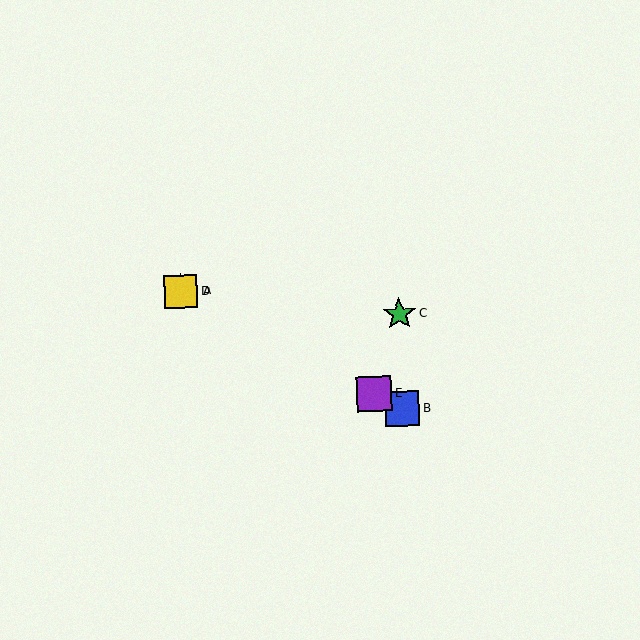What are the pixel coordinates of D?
Object D is at (181, 291).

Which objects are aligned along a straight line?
Objects A, B, D, E are aligned along a straight line.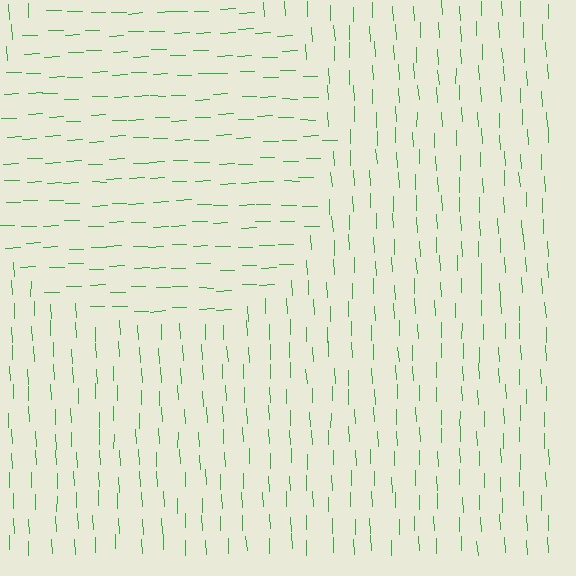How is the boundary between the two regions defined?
The boundary is defined purely by a change in line orientation (approximately 90 degrees difference). All lines are the same color and thickness.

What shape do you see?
I see a circle.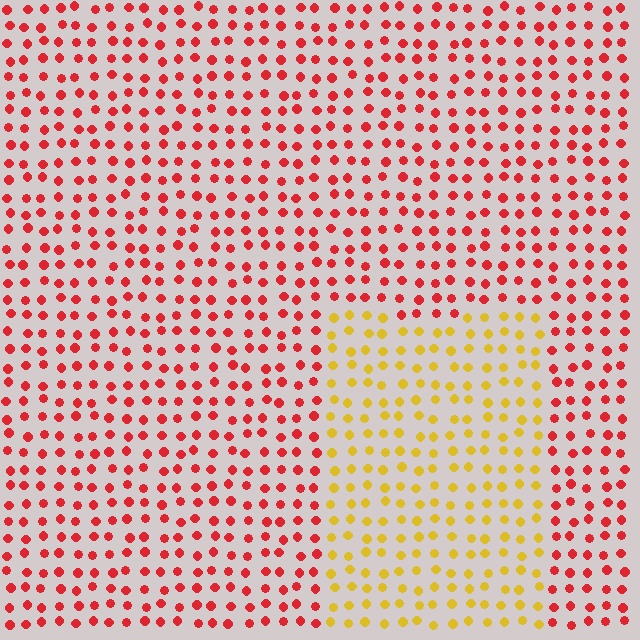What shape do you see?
I see a rectangle.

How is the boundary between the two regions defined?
The boundary is defined purely by a slight shift in hue (about 53 degrees). Spacing, size, and orientation are identical on both sides.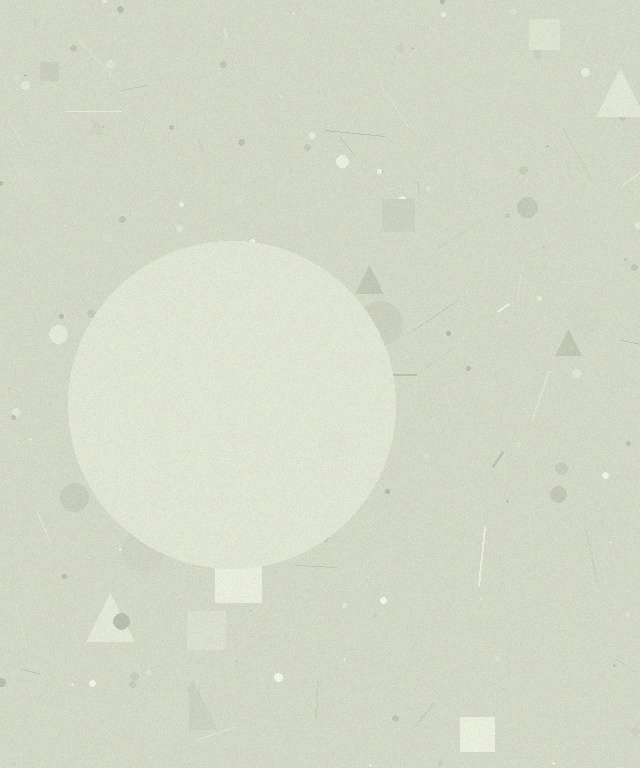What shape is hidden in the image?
A circle is hidden in the image.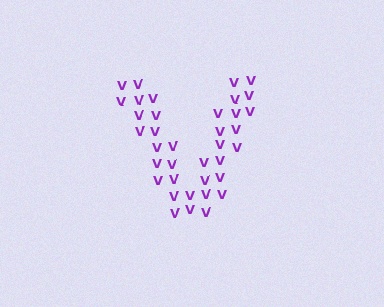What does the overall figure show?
The overall figure shows the letter V.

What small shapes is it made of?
It is made of small letter V's.